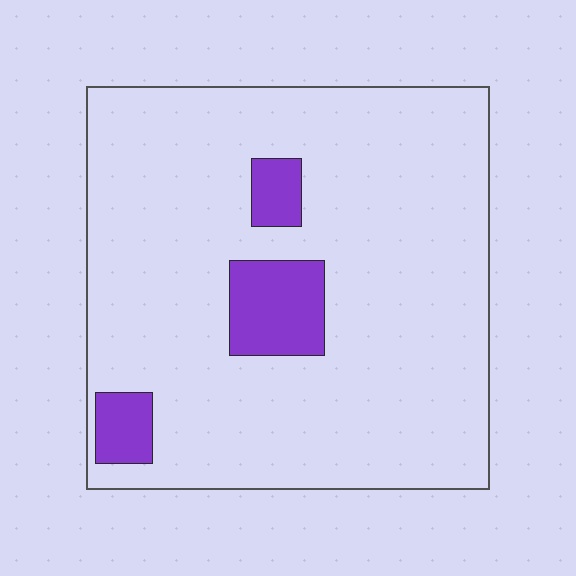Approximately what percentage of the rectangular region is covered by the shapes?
Approximately 10%.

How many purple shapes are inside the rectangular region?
3.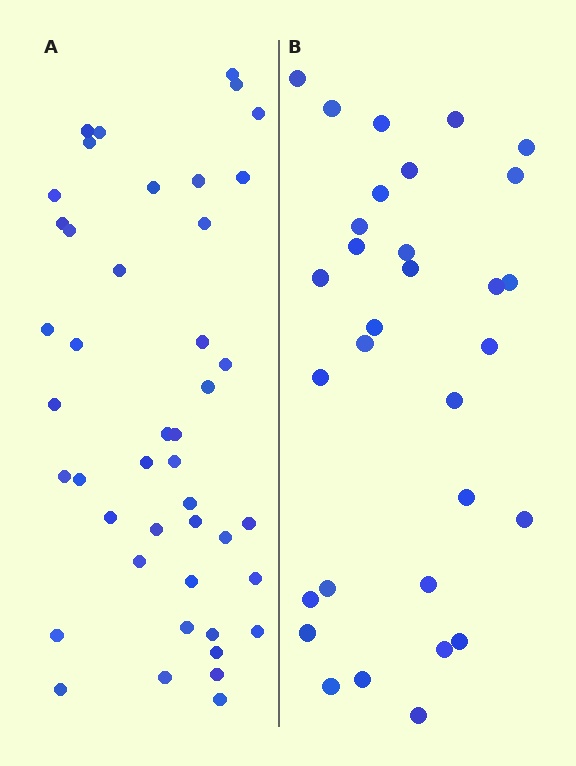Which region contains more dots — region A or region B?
Region A (the left region) has more dots.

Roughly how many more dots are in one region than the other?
Region A has approximately 15 more dots than region B.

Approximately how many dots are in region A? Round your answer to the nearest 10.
About 40 dots. (The exact count is 44, which rounds to 40.)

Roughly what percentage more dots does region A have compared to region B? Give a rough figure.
About 40% more.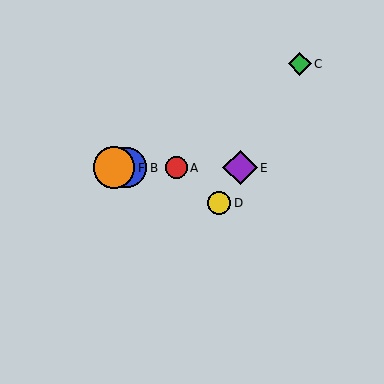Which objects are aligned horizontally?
Objects A, B, E, F are aligned horizontally.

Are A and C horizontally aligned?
No, A is at y≈168 and C is at y≈64.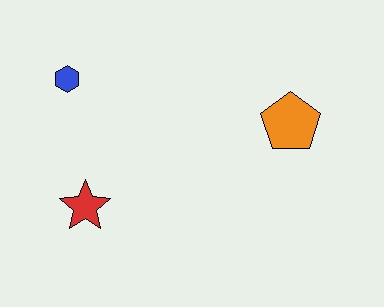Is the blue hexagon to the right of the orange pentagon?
No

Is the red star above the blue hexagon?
No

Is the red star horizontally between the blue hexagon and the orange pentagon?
Yes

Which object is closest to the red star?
The blue hexagon is closest to the red star.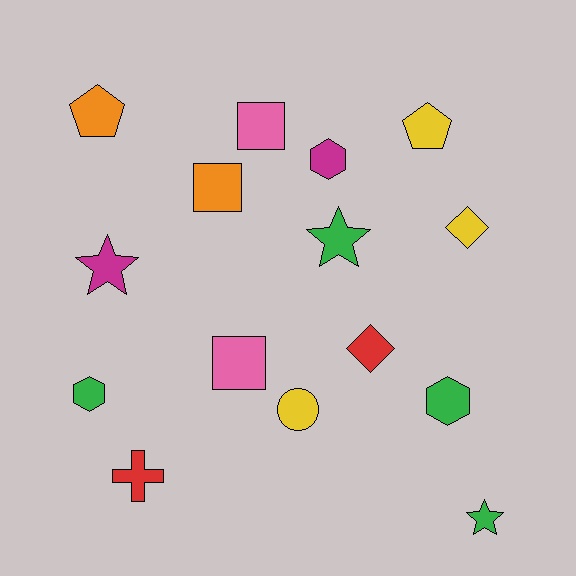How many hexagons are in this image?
There are 3 hexagons.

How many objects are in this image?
There are 15 objects.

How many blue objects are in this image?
There are no blue objects.